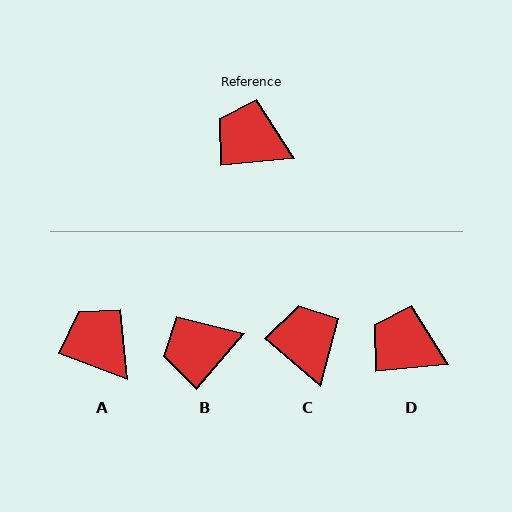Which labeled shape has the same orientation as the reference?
D.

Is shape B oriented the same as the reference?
No, it is off by about 44 degrees.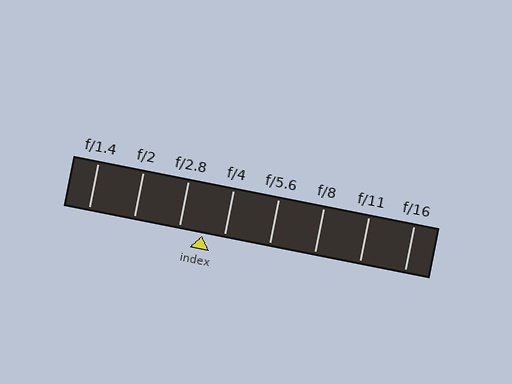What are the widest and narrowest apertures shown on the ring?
The widest aperture shown is f/1.4 and the narrowest is f/16.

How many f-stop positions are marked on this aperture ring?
There are 8 f-stop positions marked.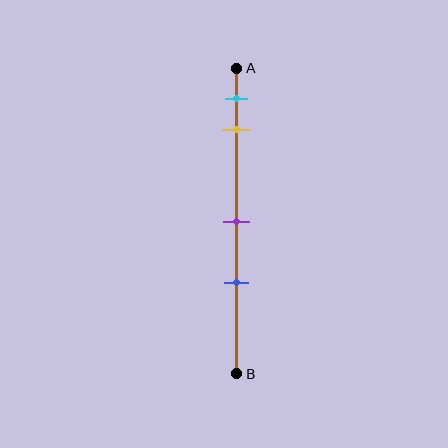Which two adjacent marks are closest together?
The cyan and yellow marks are the closest adjacent pair.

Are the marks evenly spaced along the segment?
No, the marks are not evenly spaced.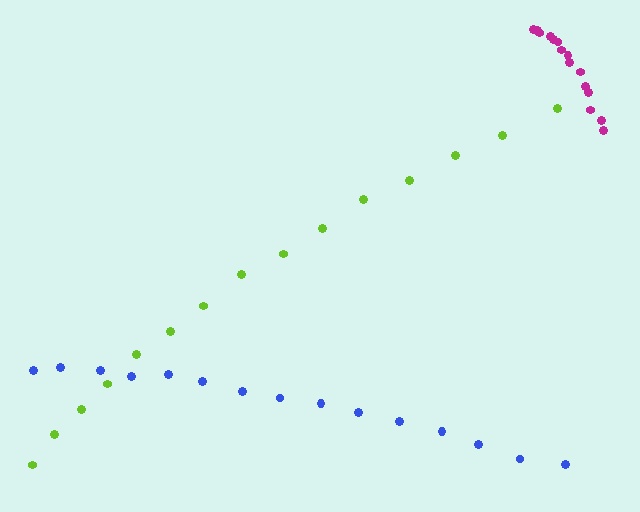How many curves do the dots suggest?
There are 3 distinct paths.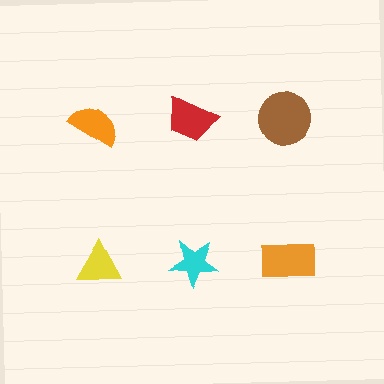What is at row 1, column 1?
An orange semicircle.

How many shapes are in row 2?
3 shapes.